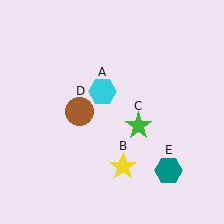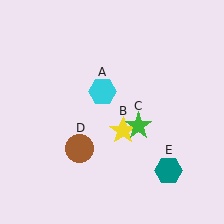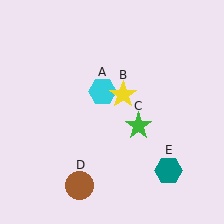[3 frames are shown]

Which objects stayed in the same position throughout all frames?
Cyan hexagon (object A) and green star (object C) and teal hexagon (object E) remained stationary.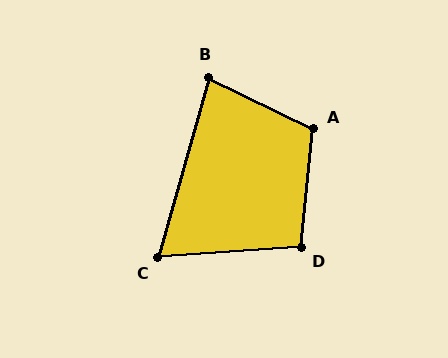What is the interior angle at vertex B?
Approximately 80 degrees (acute).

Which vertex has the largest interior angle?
A, at approximately 110 degrees.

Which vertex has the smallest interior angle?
C, at approximately 70 degrees.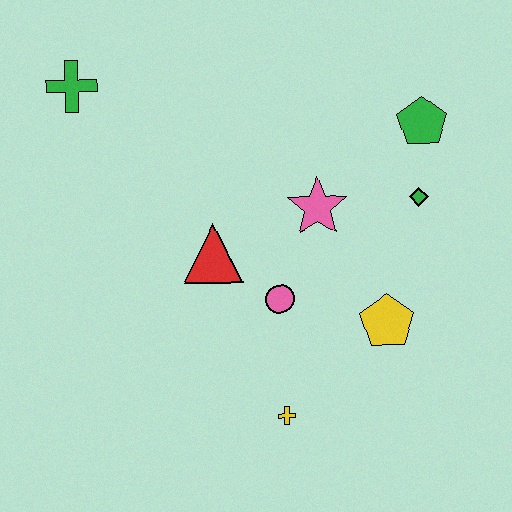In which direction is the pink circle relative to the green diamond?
The pink circle is to the left of the green diamond.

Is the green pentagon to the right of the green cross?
Yes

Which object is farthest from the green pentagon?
The green cross is farthest from the green pentagon.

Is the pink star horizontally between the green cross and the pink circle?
No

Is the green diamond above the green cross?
No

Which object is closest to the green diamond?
The green pentagon is closest to the green diamond.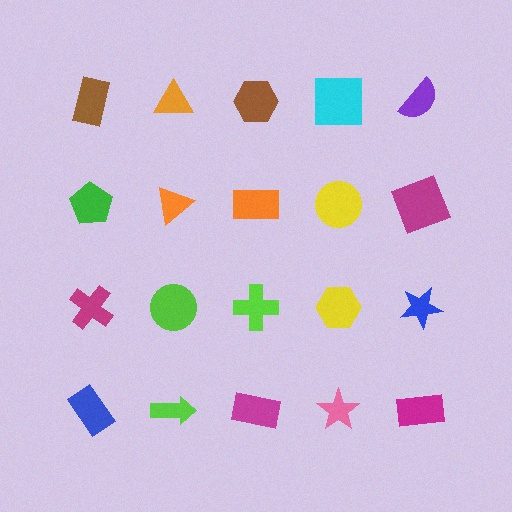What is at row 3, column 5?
A blue star.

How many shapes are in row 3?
5 shapes.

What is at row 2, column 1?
A green pentagon.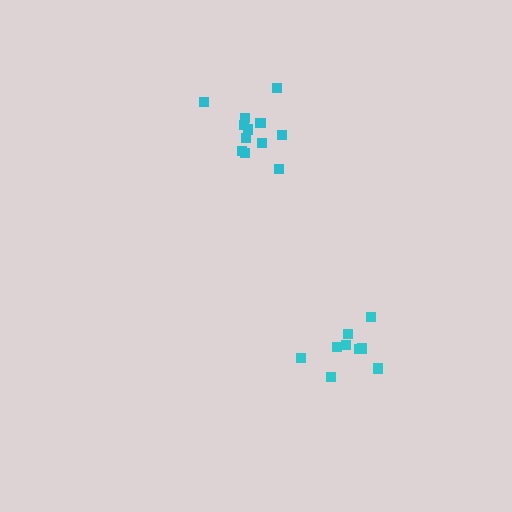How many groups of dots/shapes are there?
There are 2 groups.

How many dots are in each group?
Group 1: 12 dots, Group 2: 9 dots (21 total).